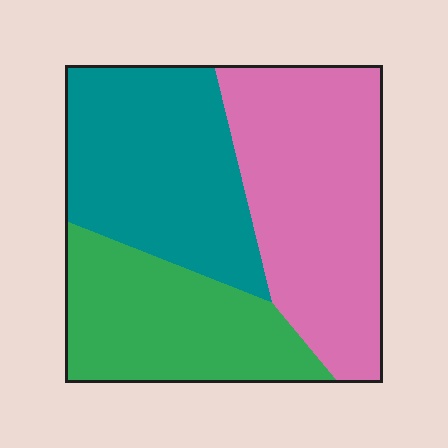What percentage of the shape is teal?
Teal covers 33% of the shape.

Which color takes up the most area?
Pink, at roughly 40%.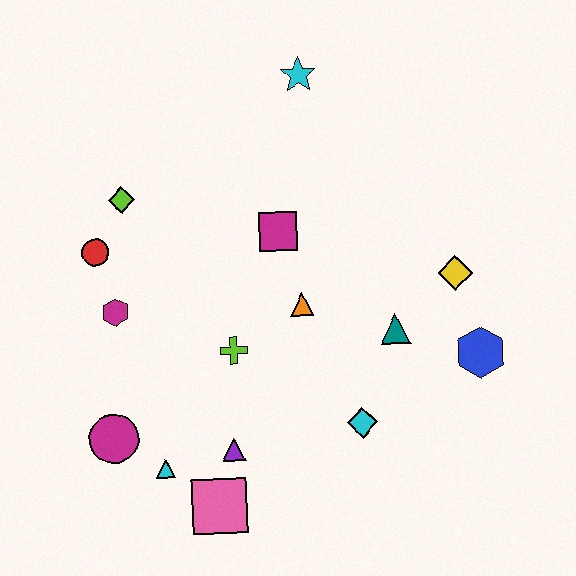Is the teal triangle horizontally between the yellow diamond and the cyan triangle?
Yes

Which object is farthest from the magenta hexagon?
The blue hexagon is farthest from the magenta hexagon.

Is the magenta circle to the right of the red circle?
Yes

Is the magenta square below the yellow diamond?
No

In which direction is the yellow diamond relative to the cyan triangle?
The yellow diamond is to the right of the cyan triangle.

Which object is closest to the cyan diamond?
The teal triangle is closest to the cyan diamond.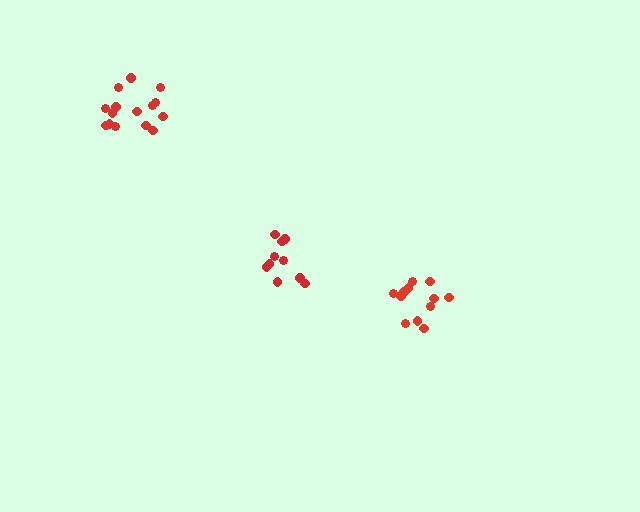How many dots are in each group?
Group 1: 10 dots, Group 2: 15 dots, Group 3: 12 dots (37 total).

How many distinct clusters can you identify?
There are 3 distinct clusters.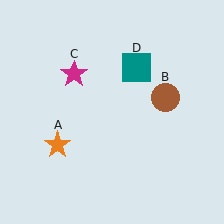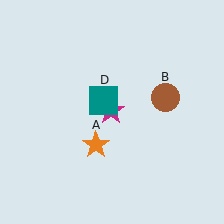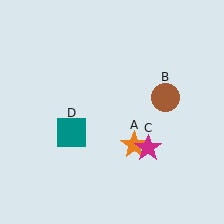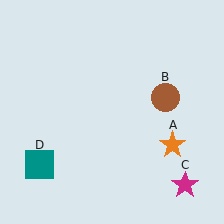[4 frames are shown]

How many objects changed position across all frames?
3 objects changed position: orange star (object A), magenta star (object C), teal square (object D).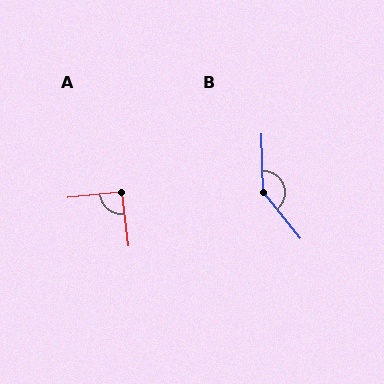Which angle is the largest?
B, at approximately 143 degrees.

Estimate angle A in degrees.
Approximately 92 degrees.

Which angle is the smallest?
A, at approximately 92 degrees.